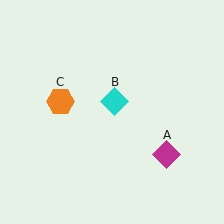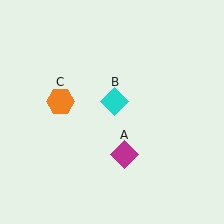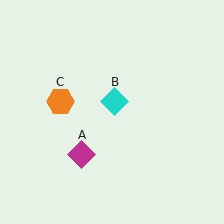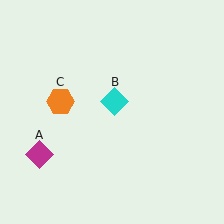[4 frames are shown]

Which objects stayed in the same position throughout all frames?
Cyan diamond (object B) and orange hexagon (object C) remained stationary.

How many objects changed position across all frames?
1 object changed position: magenta diamond (object A).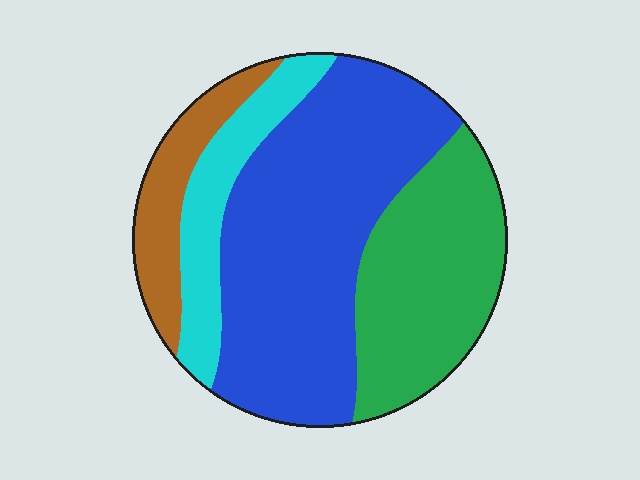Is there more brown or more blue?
Blue.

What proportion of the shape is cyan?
Cyan covers about 15% of the shape.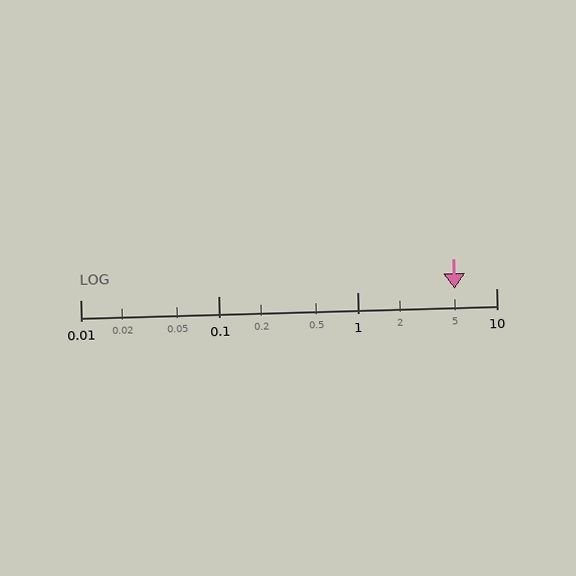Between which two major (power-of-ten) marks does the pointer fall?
The pointer is between 1 and 10.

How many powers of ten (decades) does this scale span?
The scale spans 3 decades, from 0.01 to 10.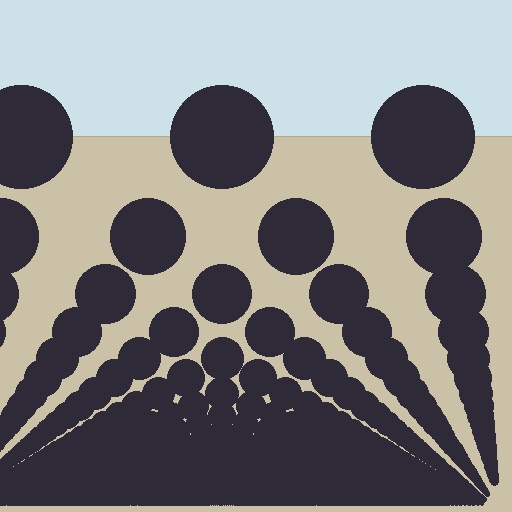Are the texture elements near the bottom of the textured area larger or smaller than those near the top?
Smaller. The gradient is inverted — elements near the bottom are smaller and denser.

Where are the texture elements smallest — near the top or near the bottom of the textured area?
Near the bottom.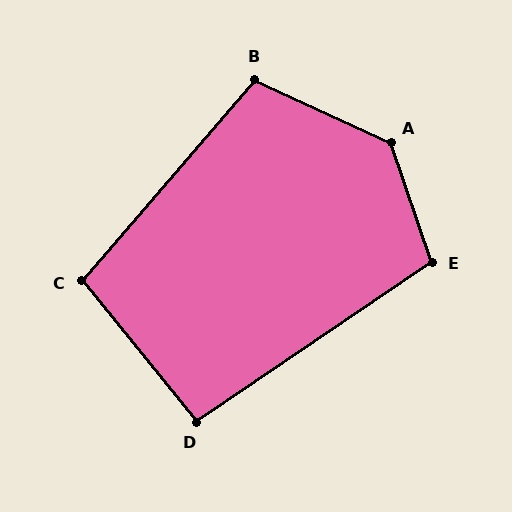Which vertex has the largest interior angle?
A, at approximately 134 degrees.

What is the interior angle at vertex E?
Approximately 105 degrees (obtuse).